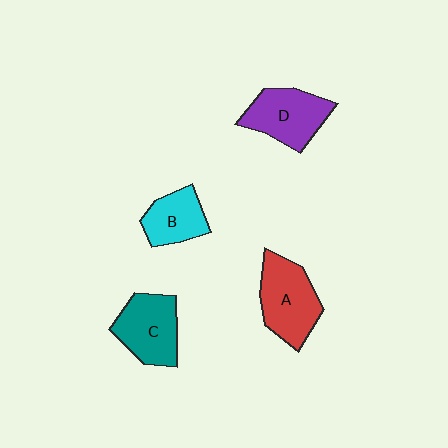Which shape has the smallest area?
Shape B (cyan).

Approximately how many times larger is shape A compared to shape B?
Approximately 1.5 times.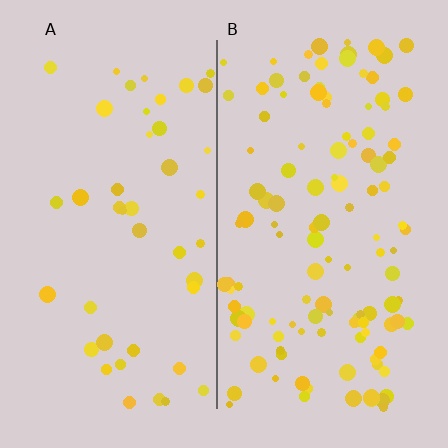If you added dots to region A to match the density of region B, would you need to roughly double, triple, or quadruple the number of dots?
Approximately triple.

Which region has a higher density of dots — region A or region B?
B (the right).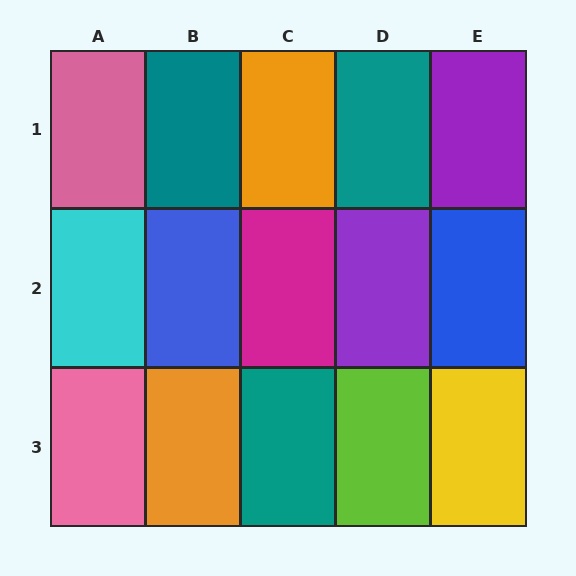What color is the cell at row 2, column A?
Cyan.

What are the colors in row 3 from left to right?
Pink, orange, teal, lime, yellow.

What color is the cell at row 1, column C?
Orange.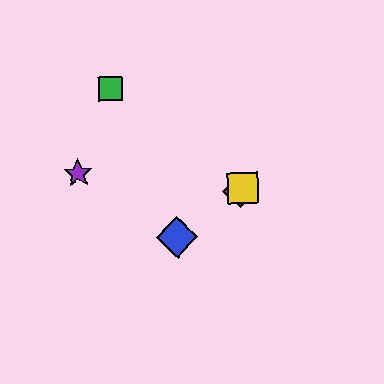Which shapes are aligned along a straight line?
The red diamond, the blue diamond, the yellow square are aligned along a straight line.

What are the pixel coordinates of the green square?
The green square is at (111, 89).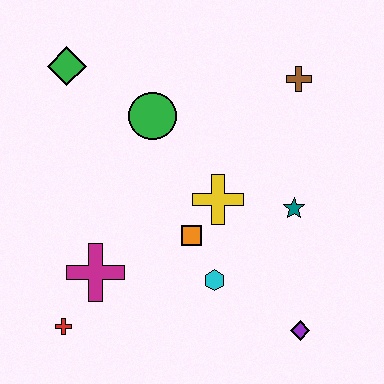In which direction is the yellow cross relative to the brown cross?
The yellow cross is below the brown cross.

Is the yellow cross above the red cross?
Yes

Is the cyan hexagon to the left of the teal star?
Yes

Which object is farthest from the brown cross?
The red cross is farthest from the brown cross.